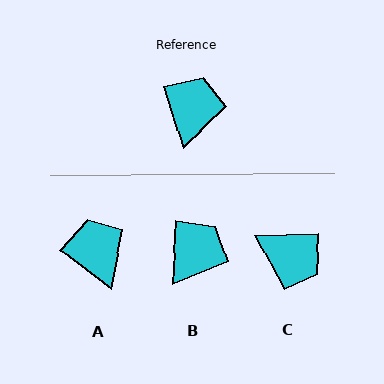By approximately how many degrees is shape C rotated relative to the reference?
Approximately 106 degrees clockwise.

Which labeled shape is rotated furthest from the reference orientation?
C, about 106 degrees away.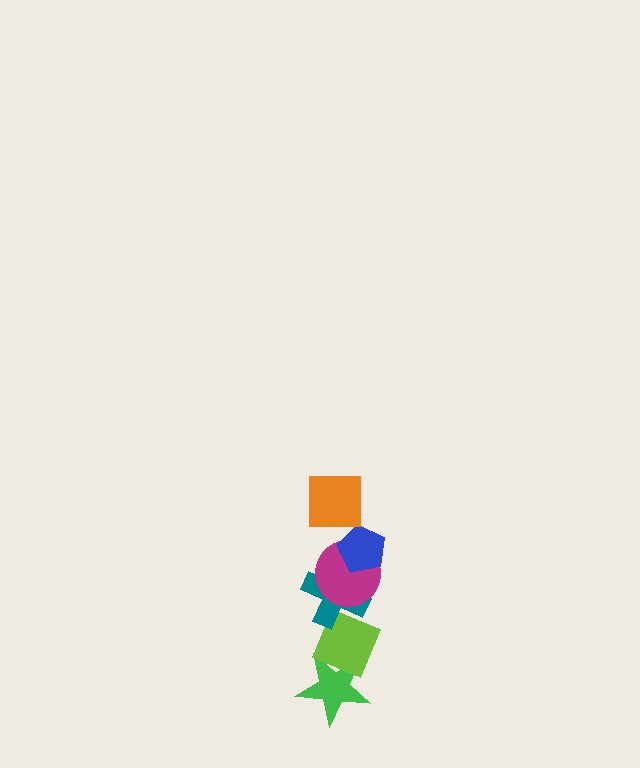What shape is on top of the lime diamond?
The teal cross is on top of the lime diamond.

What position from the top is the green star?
The green star is 6th from the top.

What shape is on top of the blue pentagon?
The orange square is on top of the blue pentagon.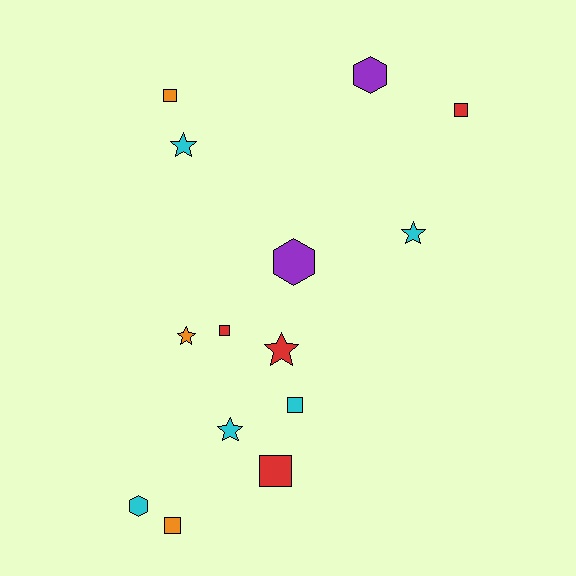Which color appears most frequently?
Cyan, with 5 objects.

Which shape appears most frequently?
Square, with 6 objects.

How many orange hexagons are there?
There are no orange hexagons.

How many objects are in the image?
There are 14 objects.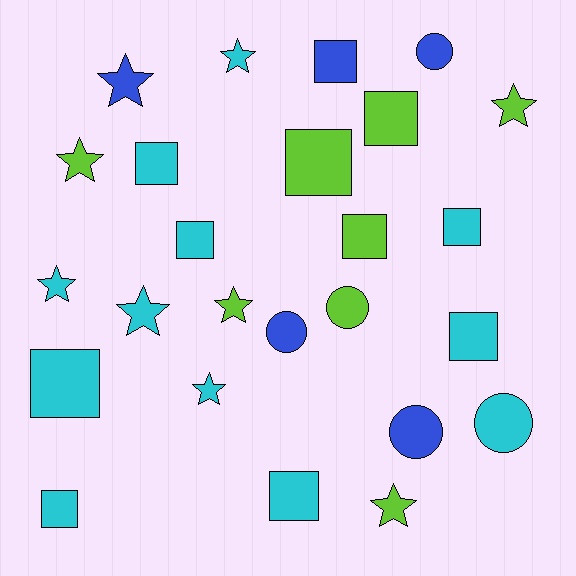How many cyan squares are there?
There are 7 cyan squares.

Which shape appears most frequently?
Square, with 11 objects.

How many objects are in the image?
There are 25 objects.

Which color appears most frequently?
Cyan, with 12 objects.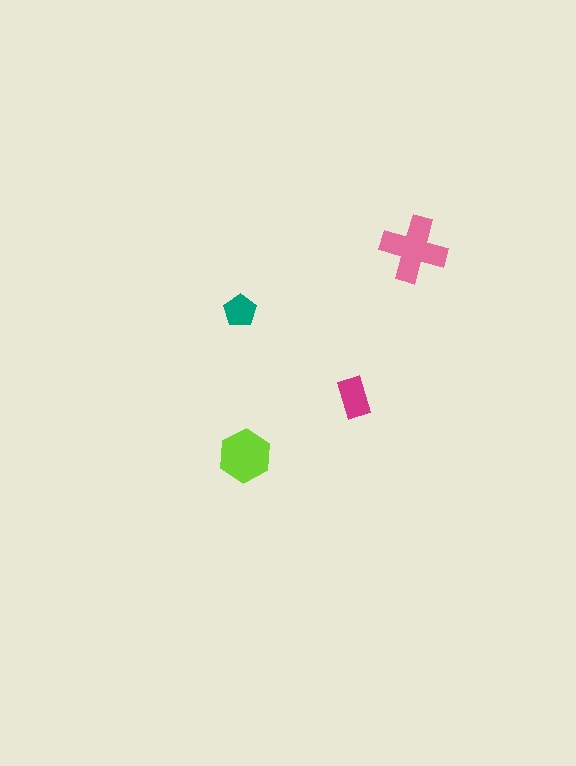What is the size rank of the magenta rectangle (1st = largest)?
3rd.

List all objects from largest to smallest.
The pink cross, the lime hexagon, the magenta rectangle, the teal pentagon.